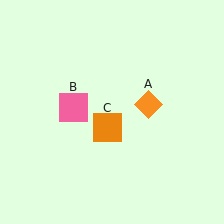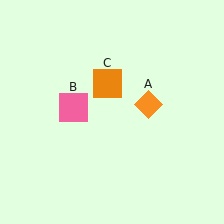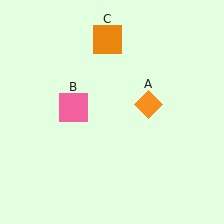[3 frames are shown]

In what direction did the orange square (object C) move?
The orange square (object C) moved up.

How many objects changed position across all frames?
1 object changed position: orange square (object C).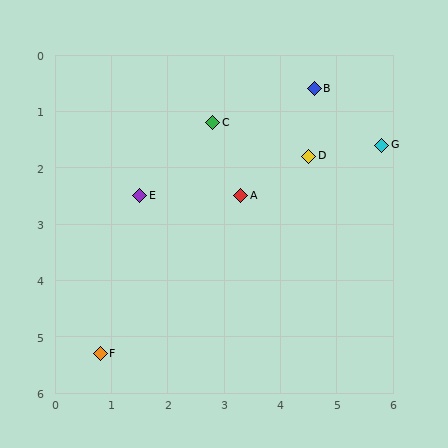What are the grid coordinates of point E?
Point E is at approximately (1.5, 2.5).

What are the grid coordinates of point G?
Point G is at approximately (5.8, 1.6).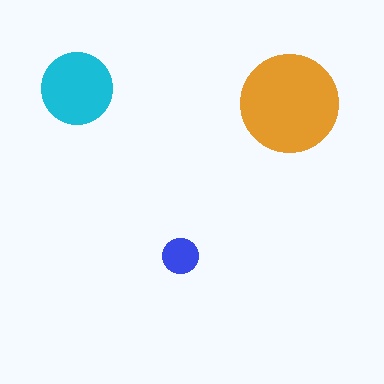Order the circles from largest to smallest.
the orange one, the cyan one, the blue one.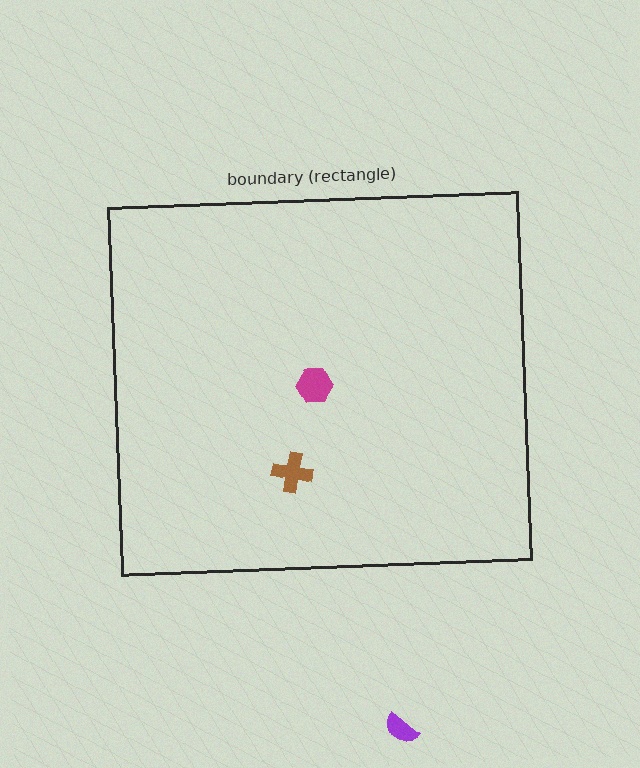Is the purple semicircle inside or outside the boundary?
Outside.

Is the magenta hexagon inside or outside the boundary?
Inside.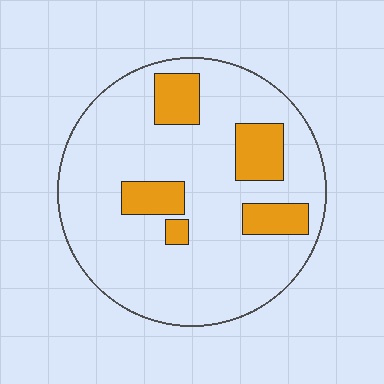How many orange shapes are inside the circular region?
5.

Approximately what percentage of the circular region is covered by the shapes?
Approximately 20%.